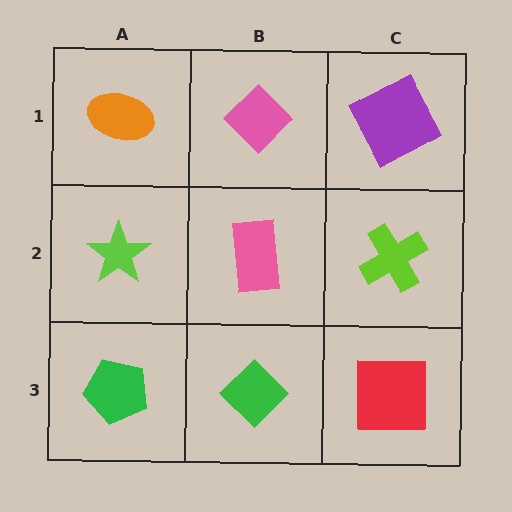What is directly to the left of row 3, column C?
A green diamond.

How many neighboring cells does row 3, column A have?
2.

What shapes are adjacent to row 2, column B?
A pink diamond (row 1, column B), a green diamond (row 3, column B), a lime star (row 2, column A), a lime cross (row 2, column C).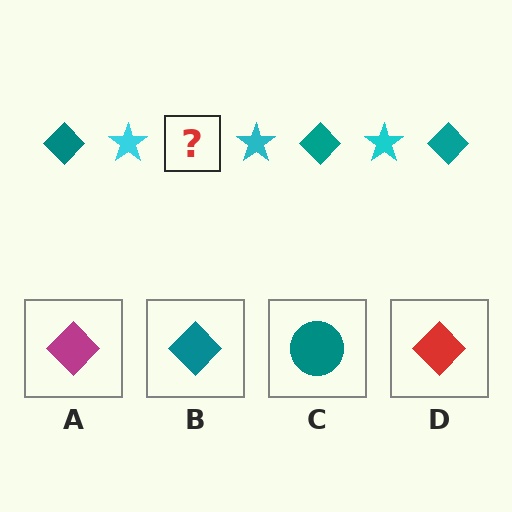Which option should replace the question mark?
Option B.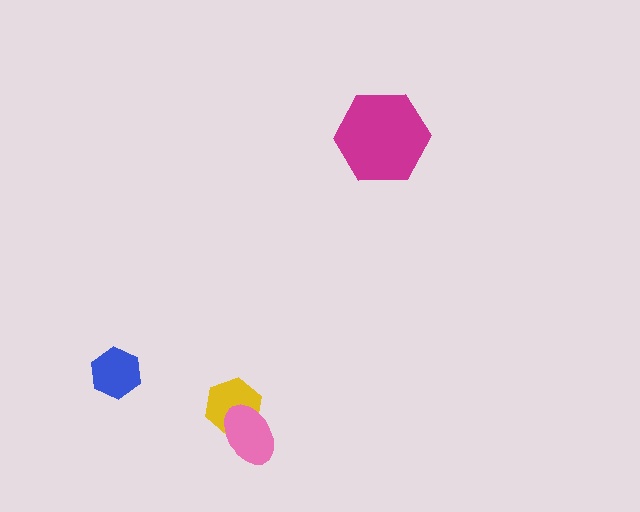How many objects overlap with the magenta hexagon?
0 objects overlap with the magenta hexagon.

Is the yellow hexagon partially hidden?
Yes, it is partially covered by another shape.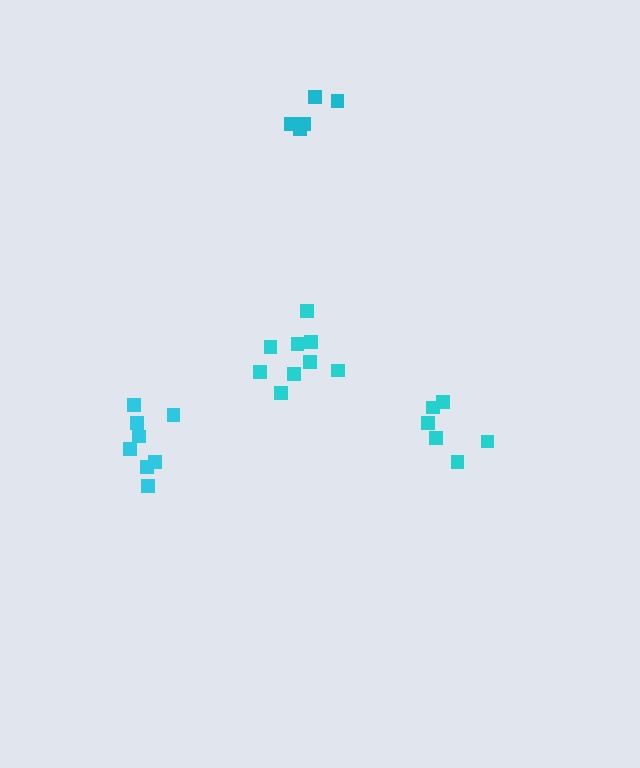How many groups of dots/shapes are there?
There are 4 groups.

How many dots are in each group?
Group 1: 9 dots, Group 2: 5 dots, Group 3: 6 dots, Group 4: 8 dots (28 total).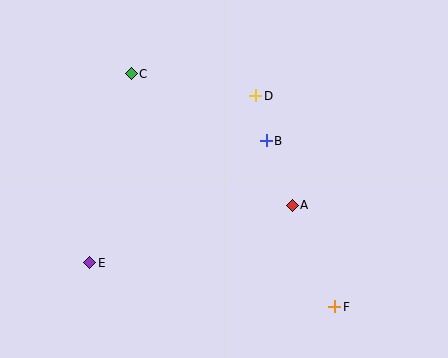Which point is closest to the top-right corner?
Point D is closest to the top-right corner.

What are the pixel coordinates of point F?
Point F is at (335, 307).